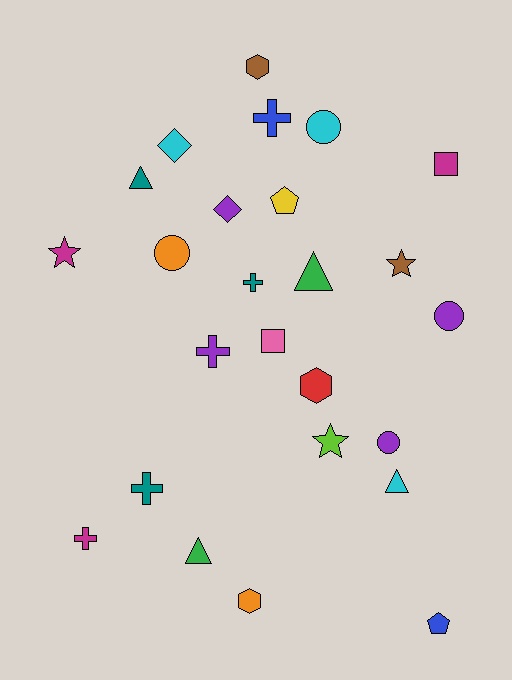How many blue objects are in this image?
There are 2 blue objects.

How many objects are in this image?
There are 25 objects.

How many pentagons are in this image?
There are 2 pentagons.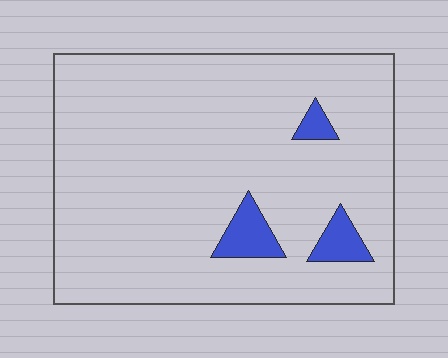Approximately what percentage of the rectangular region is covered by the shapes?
Approximately 5%.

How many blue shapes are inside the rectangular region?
3.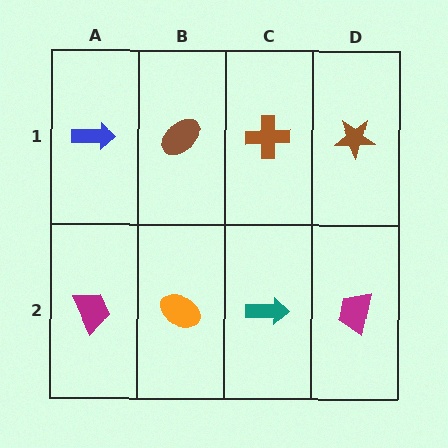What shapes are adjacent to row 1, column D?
A magenta trapezoid (row 2, column D), a brown cross (row 1, column C).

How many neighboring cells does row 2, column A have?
2.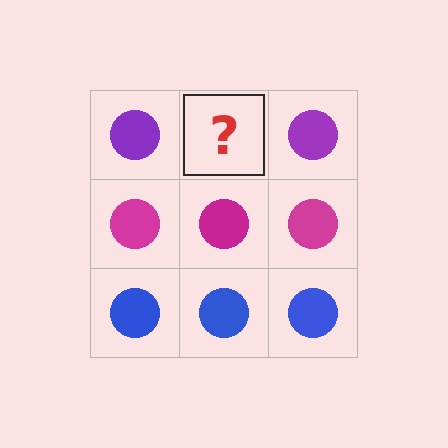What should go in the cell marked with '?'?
The missing cell should contain a purple circle.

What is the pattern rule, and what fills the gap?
The rule is that each row has a consistent color. The gap should be filled with a purple circle.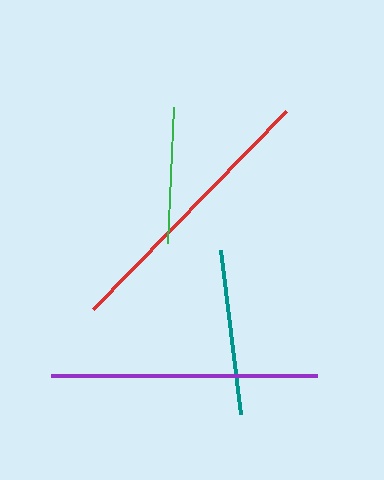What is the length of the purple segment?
The purple segment is approximately 266 pixels long.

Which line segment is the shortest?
The green line is the shortest at approximately 136 pixels.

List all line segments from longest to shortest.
From longest to shortest: red, purple, teal, green.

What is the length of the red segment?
The red segment is approximately 277 pixels long.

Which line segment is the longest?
The red line is the longest at approximately 277 pixels.